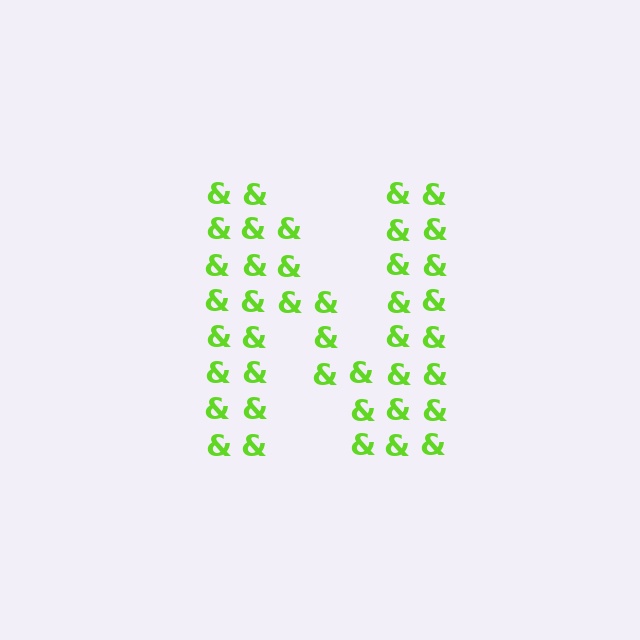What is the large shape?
The large shape is the letter N.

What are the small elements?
The small elements are ampersands.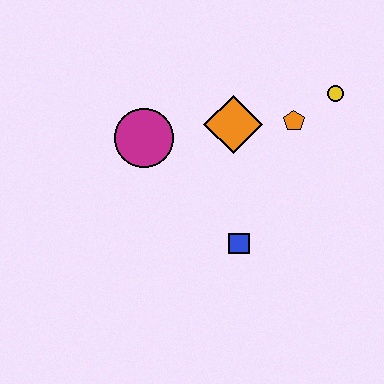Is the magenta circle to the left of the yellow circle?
Yes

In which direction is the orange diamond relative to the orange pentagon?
The orange diamond is to the left of the orange pentagon.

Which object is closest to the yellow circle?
The orange pentagon is closest to the yellow circle.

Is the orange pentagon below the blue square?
No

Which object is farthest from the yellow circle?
The magenta circle is farthest from the yellow circle.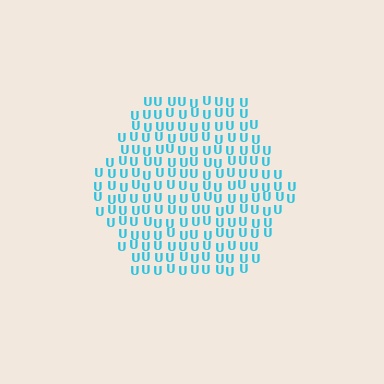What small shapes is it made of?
It is made of small letter U's.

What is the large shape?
The large shape is a hexagon.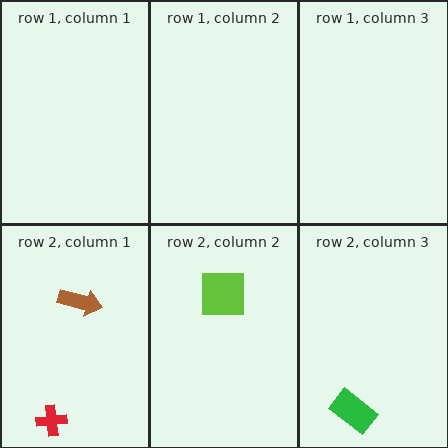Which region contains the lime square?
The row 2, column 2 region.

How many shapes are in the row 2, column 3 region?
1.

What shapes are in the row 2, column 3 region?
The green rectangle.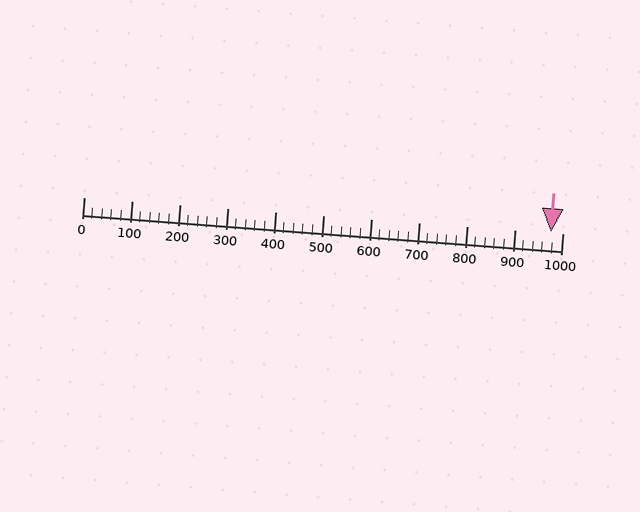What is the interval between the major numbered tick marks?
The major tick marks are spaced 100 units apart.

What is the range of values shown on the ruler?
The ruler shows values from 0 to 1000.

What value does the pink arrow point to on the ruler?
The pink arrow points to approximately 975.